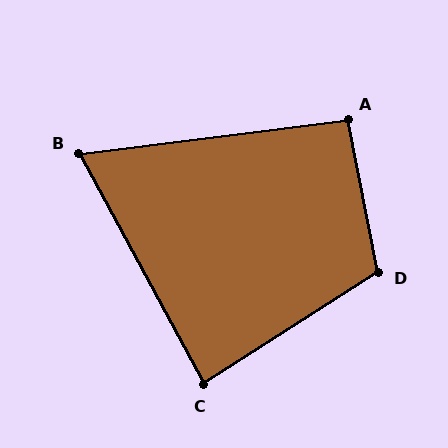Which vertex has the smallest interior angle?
B, at approximately 69 degrees.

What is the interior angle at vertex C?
Approximately 86 degrees (approximately right).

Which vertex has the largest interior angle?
D, at approximately 111 degrees.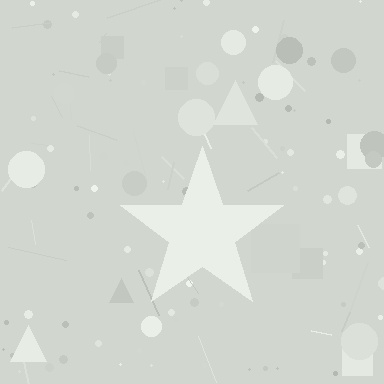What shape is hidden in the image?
A star is hidden in the image.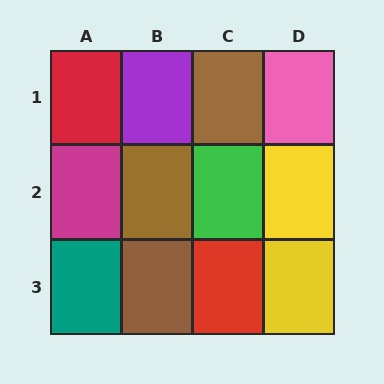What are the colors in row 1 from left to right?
Red, purple, brown, pink.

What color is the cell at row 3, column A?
Teal.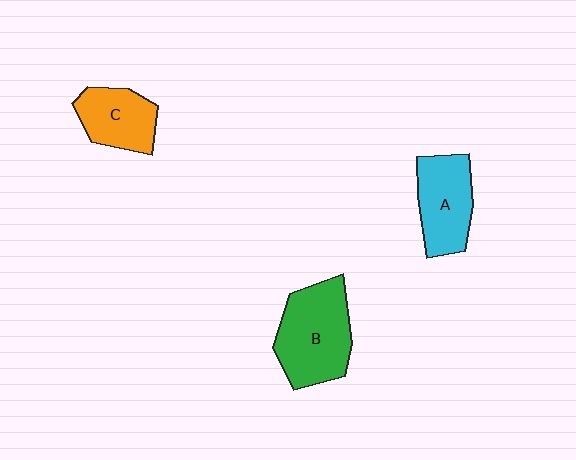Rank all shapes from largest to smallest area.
From largest to smallest: B (green), A (cyan), C (orange).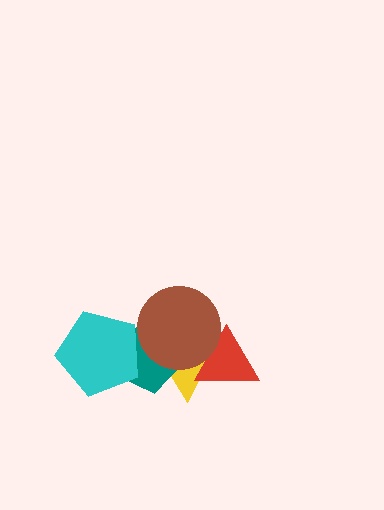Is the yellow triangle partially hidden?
Yes, it is partially covered by another shape.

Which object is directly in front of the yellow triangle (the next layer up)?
The teal pentagon is directly in front of the yellow triangle.